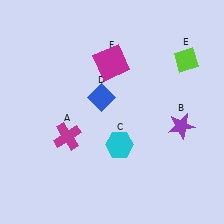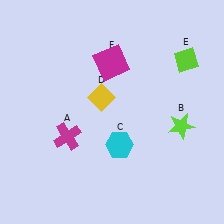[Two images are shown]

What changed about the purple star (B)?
In Image 1, B is purple. In Image 2, it changed to lime.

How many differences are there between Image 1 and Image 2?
There are 2 differences between the two images.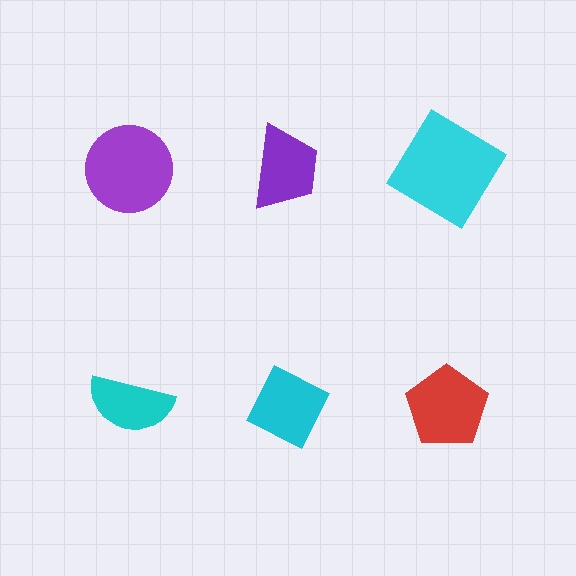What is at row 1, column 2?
A purple trapezoid.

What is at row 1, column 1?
A purple circle.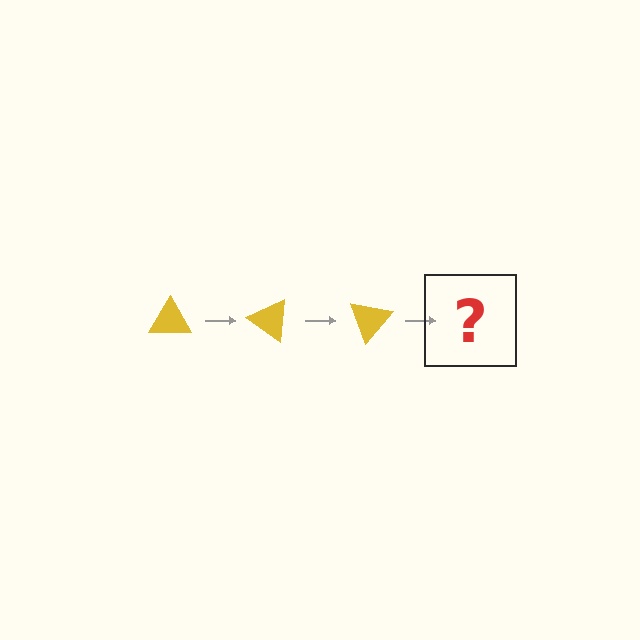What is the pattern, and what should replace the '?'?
The pattern is that the triangle rotates 35 degrees each step. The '?' should be a yellow triangle rotated 105 degrees.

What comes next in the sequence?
The next element should be a yellow triangle rotated 105 degrees.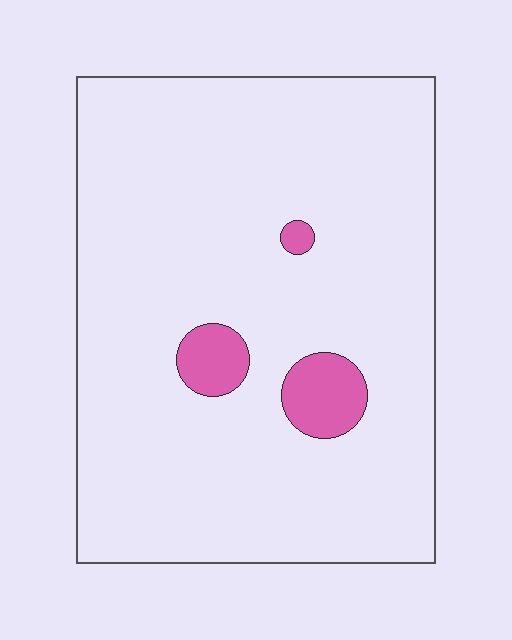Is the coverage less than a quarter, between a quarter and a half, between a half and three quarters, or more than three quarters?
Less than a quarter.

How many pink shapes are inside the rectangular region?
3.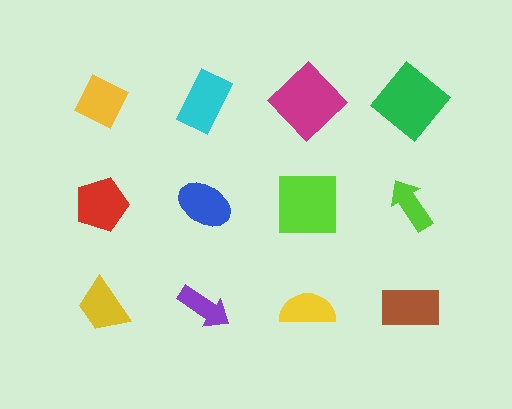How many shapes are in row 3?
4 shapes.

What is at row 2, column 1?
A red pentagon.